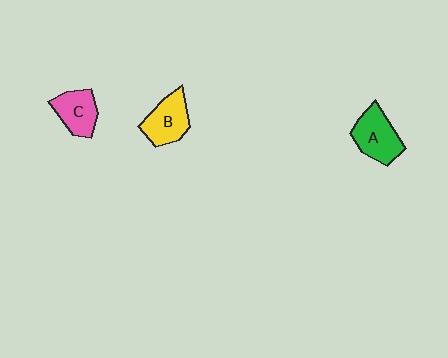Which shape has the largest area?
Shape A (green).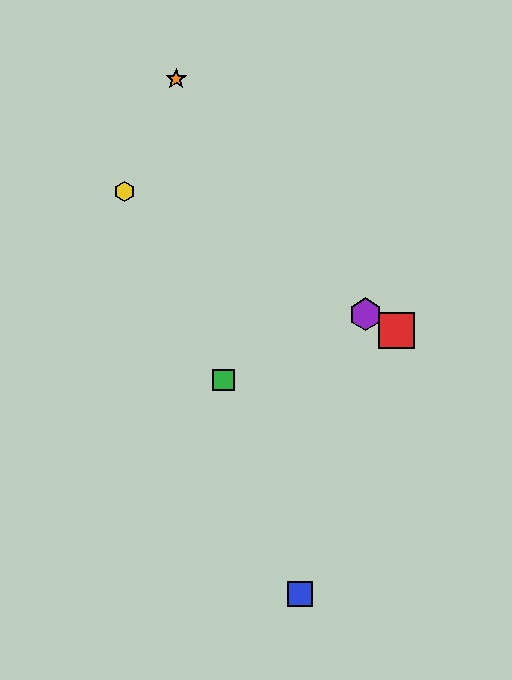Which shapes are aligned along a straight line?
The red square, the yellow hexagon, the purple hexagon are aligned along a straight line.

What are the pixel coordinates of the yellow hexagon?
The yellow hexagon is at (124, 191).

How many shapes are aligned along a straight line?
3 shapes (the red square, the yellow hexagon, the purple hexagon) are aligned along a straight line.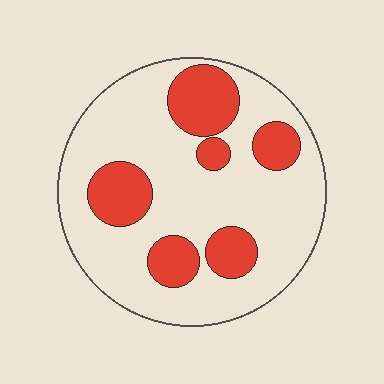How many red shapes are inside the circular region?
6.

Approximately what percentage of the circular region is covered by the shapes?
Approximately 25%.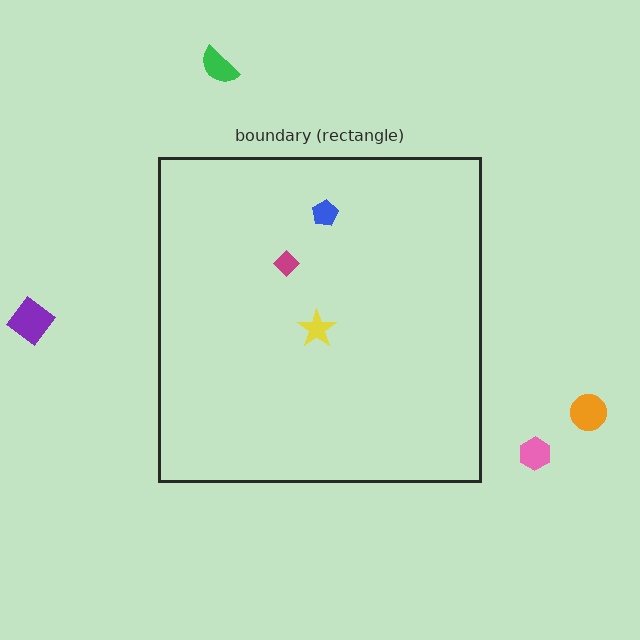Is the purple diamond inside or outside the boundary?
Outside.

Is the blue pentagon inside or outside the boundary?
Inside.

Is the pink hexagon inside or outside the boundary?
Outside.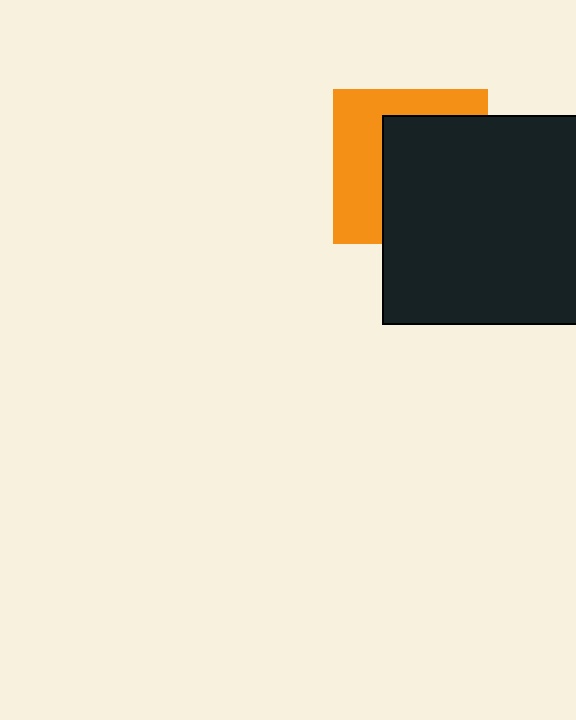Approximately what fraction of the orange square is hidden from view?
Roughly 57% of the orange square is hidden behind the black square.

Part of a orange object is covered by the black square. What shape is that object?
It is a square.